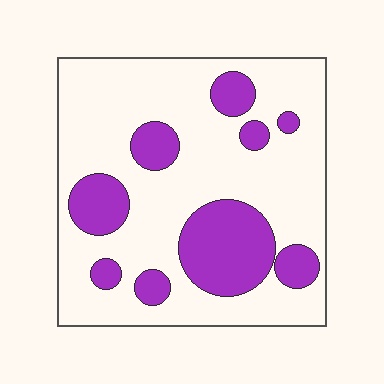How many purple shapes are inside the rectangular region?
9.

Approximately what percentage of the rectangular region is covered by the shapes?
Approximately 25%.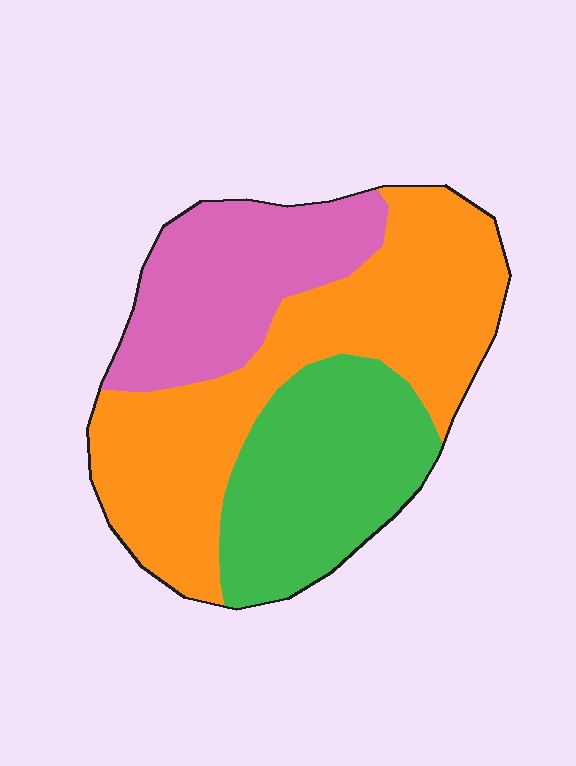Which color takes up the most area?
Orange, at roughly 45%.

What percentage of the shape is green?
Green takes up between a quarter and a half of the shape.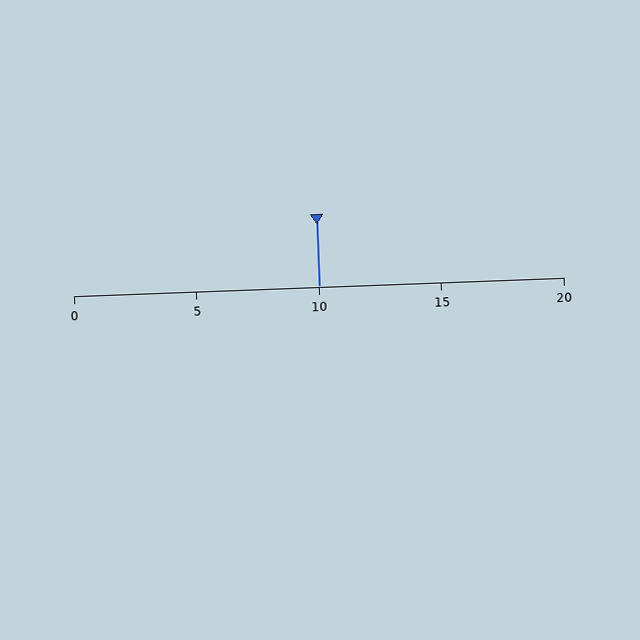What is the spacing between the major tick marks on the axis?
The major ticks are spaced 5 apart.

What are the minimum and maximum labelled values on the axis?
The axis runs from 0 to 20.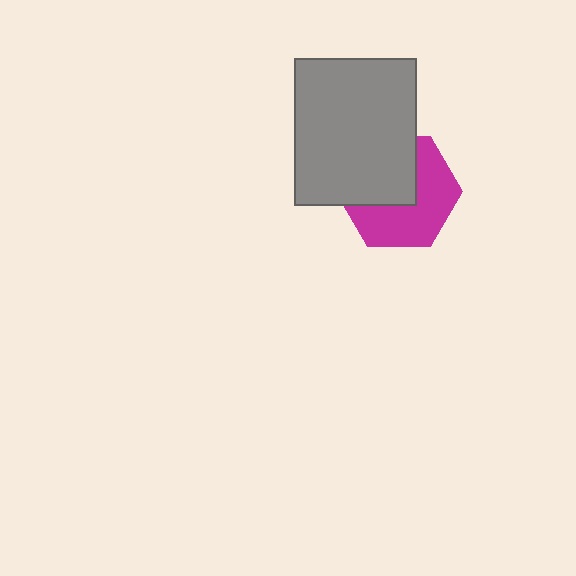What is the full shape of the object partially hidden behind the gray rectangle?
The partially hidden object is a magenta hexagon.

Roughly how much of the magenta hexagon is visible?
About half of it is visible (roughly 55%).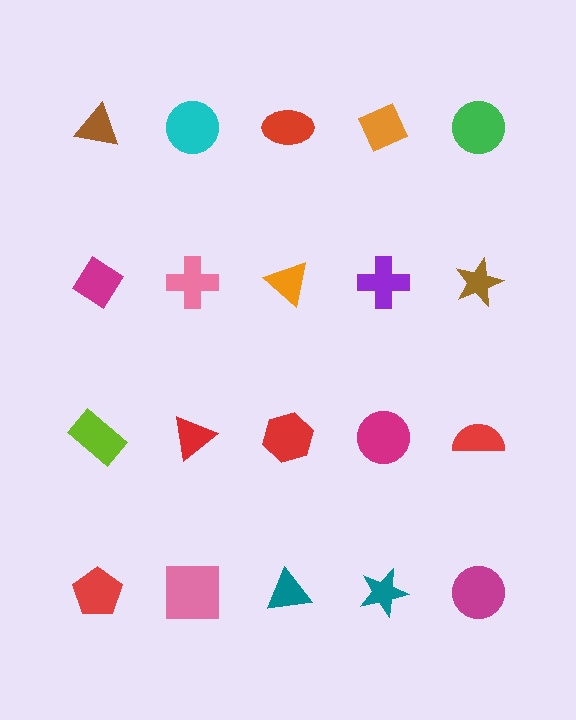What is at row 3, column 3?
A red hexagon.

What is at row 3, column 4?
A magenta circle.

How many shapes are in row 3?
5 shapes.